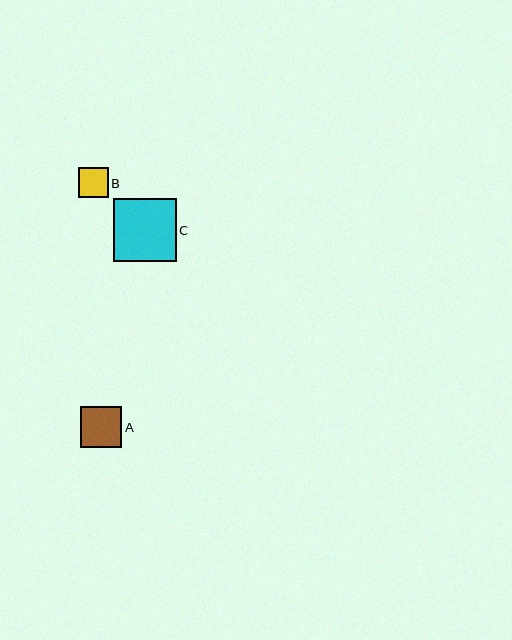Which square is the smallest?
Square B is the smallest with a size of approximately 30 pixels.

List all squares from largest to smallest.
From largest to smallest: C, A, B.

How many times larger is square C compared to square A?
Square C is approximately 1.5 times the size of square A.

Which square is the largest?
Square C is the largest with a size of approximately 63 pixels.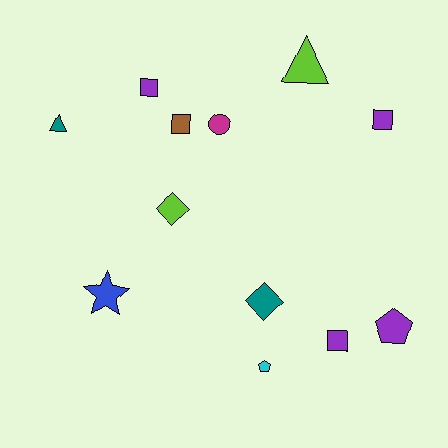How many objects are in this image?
There are 12 objects.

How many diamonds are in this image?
There are 2 diamonds.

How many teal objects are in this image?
There are 2 teal objects.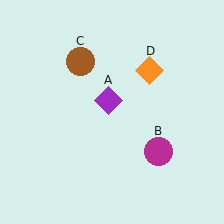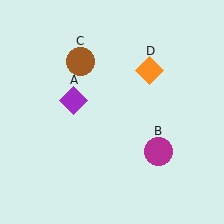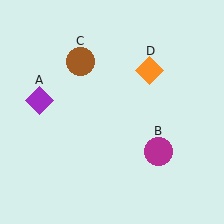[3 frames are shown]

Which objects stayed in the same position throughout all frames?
Magenta circle (object B) and brown circle (object C) and orange diamond (object D) remained stationary.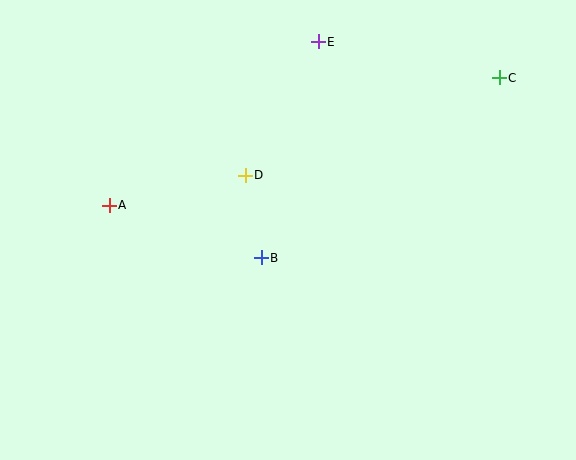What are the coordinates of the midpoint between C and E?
The midpoint between C and E is at (409, 60).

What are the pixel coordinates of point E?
Point E is at (318, 42).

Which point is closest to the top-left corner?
Point A is closest to the top-left corner.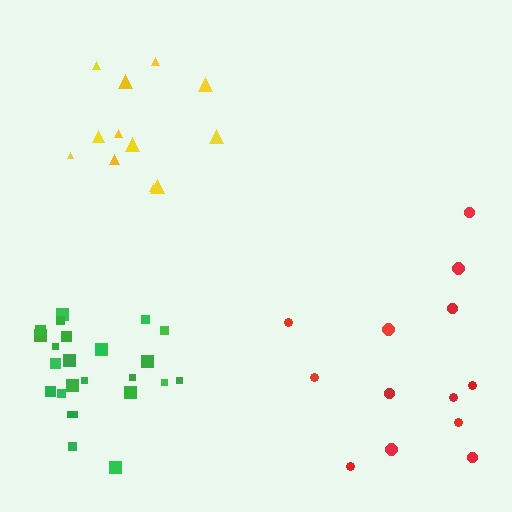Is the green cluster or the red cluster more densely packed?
Green.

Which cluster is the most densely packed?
Green.